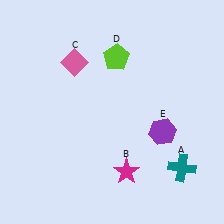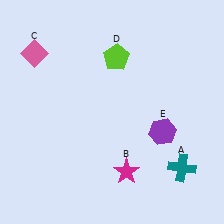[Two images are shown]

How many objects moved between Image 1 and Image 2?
1 object moved between the two images.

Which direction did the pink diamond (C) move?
The pink diamond (C) moved left.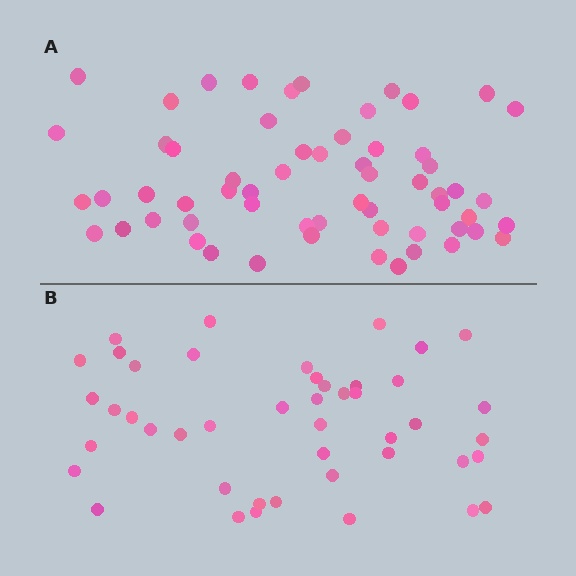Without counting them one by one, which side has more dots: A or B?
Region A (the top region) has more dots.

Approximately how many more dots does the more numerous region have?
Region A has approximately 15 more dots than region B.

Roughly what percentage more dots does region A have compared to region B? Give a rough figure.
About 35% more.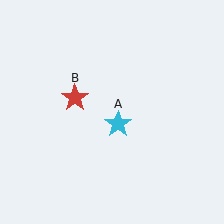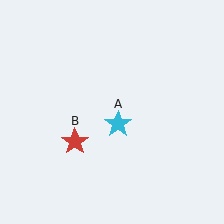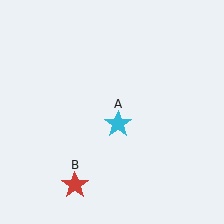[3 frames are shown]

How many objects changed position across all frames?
1 object changed position: red star (object B).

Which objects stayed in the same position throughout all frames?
Cyan star (object A) remained stationary.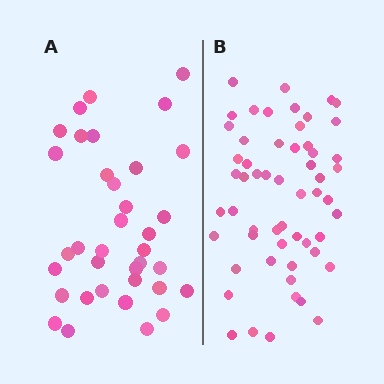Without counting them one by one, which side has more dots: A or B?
Region B (the right region) has more dots.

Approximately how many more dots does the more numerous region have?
Region B has approximately 20 more dots than region A.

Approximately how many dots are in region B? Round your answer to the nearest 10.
About 60 dots. (The exact count is 56, which rounds to 60.)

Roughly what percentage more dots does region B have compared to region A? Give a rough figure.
About 55% more.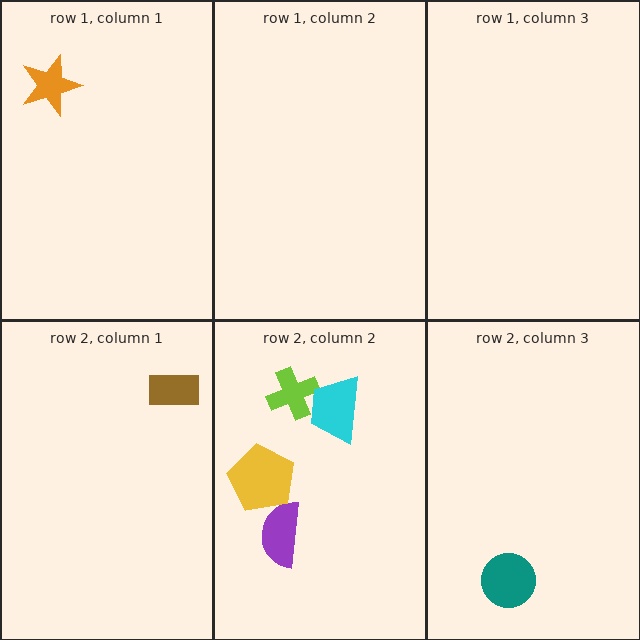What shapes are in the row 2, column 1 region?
The brown rectangle.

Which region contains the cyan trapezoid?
The row 2, column 2 region.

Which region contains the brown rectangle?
The row 2, column 1 region.